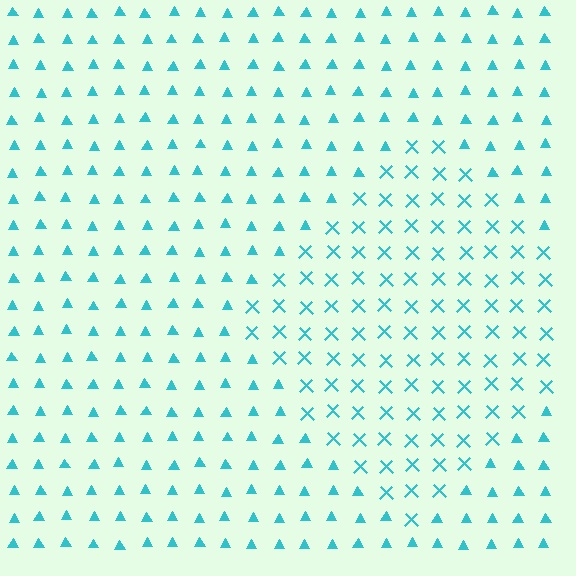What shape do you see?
I see a diamond.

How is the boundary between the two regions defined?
The boundary is defined by a change in element shape: X marks inside vs. triangles outside. All elements share the same color and spacing.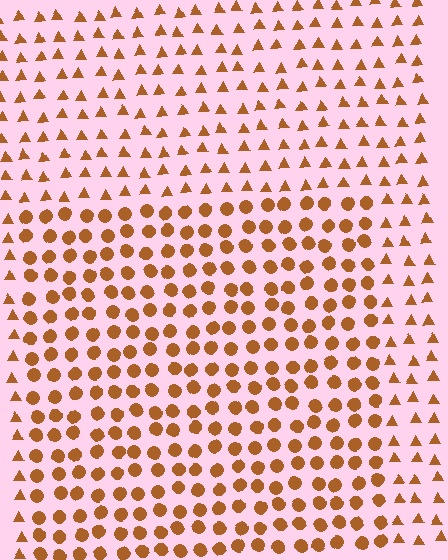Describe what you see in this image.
The image is filled with small brown elements arranged in a uniform grid. A rectangle-shaped region contains circles, while the surrounding area contains triangles. The boundary is defined purely by the change in element shape.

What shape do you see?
I see a rectangle.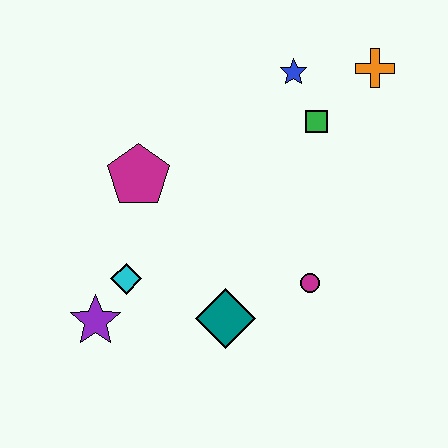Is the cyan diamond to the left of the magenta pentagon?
Yes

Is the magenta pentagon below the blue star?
Yes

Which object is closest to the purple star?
The cyan diamond is closest to the purple star.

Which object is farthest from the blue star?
The purple star is farthest from the blue star.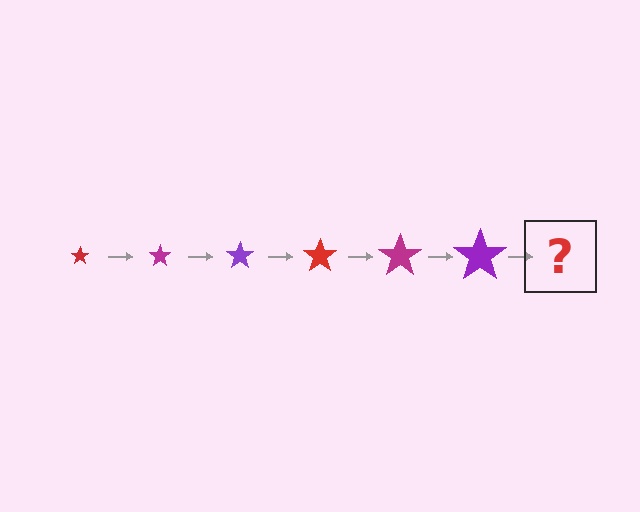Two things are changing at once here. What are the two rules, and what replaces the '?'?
The two rules are that the star grows larger each step and the color cycles through red, magenta, and purple. The '?' should be a red star, larger than the previous one.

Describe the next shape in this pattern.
It should be a red star, larger than the previous one.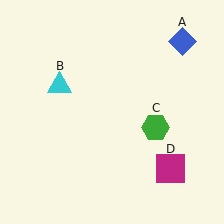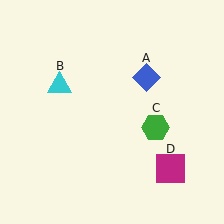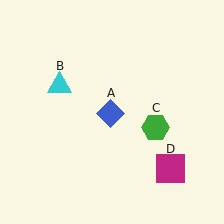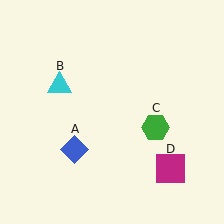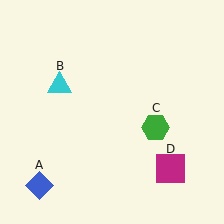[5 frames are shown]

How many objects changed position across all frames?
1 object changed position: blue diamond (object A).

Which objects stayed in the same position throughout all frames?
Cyan triangle (object B) and green hexagon (object C) and magenta square (object D) remained stationary.